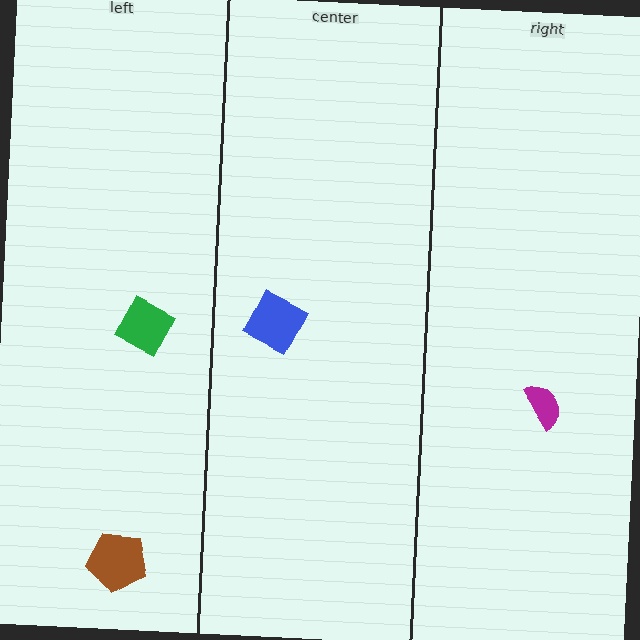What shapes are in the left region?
The green diamond, the brown pentagon.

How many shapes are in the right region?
1.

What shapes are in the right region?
The magenta semicircle.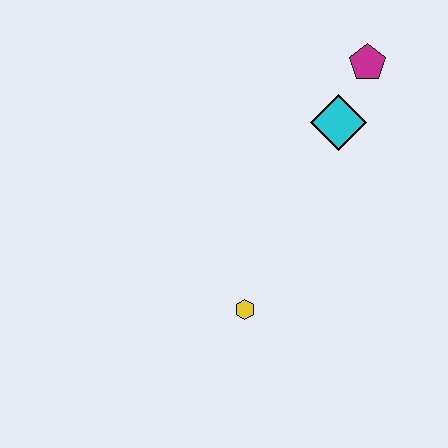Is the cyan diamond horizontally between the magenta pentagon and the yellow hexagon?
Yes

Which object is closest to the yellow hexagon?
The cyan diamond is closest to the yellow hexagon.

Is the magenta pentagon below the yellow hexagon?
No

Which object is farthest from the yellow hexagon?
The magenta pentagon is farthest from the yellow hexagon.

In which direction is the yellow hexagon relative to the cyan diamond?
The yellow hexagon is below the cyan diamond.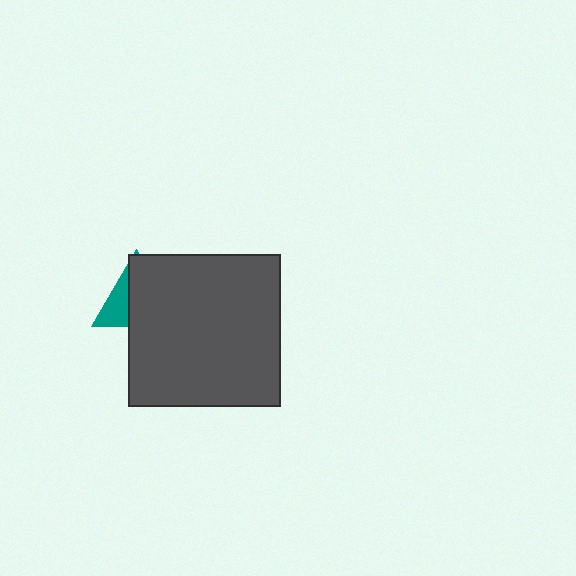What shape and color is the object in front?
The object in front is a dark gray square.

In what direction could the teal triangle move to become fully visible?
The teal triangle could move left. That would shift it out from behind the dark gray square entirely.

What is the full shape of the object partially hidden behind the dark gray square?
The partially hidden object is a teal triangle.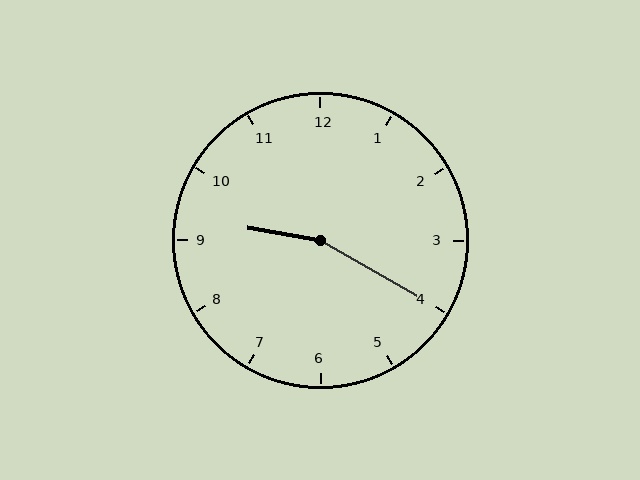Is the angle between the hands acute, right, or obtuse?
It is obtuse.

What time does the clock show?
9:20.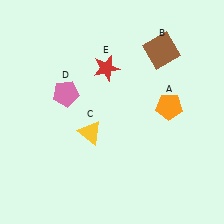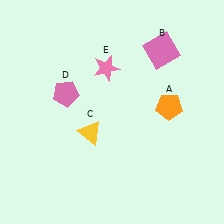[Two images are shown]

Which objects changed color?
B changed from brown to pink. E changed from red to pink.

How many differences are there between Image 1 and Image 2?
There are 2 differences between the two images.